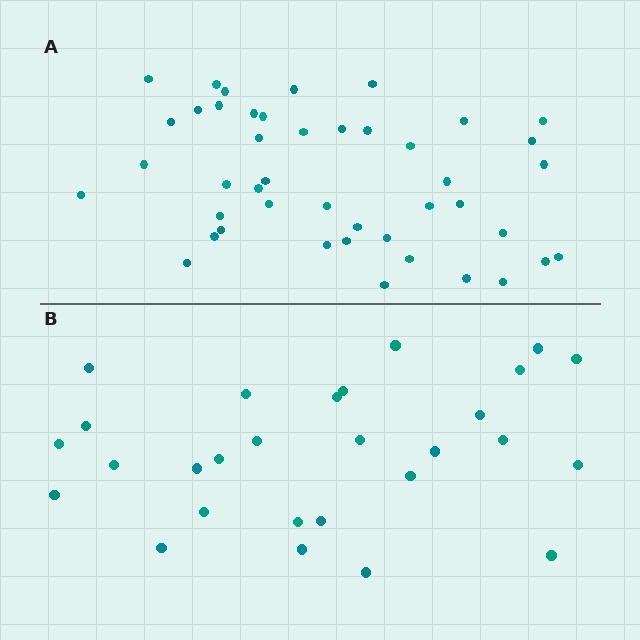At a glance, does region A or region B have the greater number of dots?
Region A (the top region) has more dots.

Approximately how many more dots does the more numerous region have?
Region A has approximately 15 more dots than region B.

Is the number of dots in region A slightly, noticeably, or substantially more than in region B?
Region A has substantially more. The ratio is roughly 1.6 to 1.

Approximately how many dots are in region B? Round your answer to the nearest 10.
About 30 dots. (The exact count is 28, which rounds to 30.)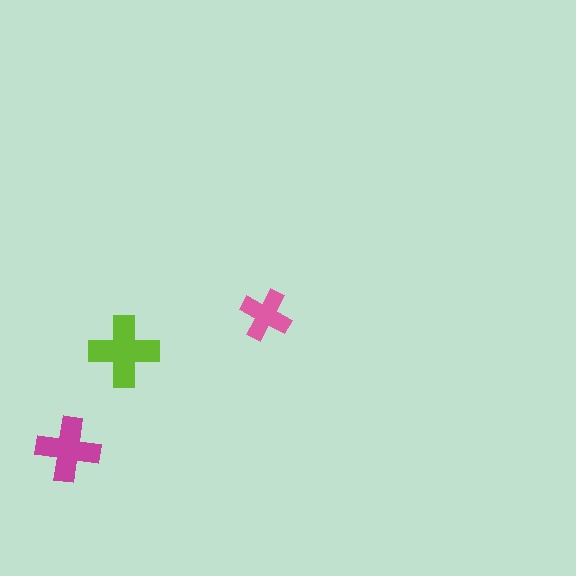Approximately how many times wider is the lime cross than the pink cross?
About 1.5 times wider.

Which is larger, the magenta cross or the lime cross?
The lime one.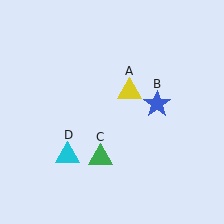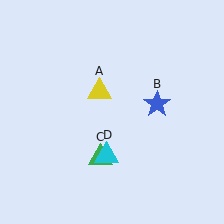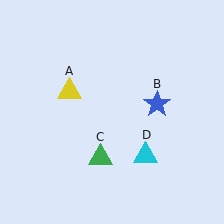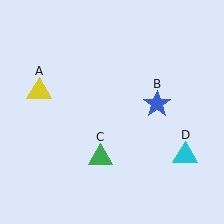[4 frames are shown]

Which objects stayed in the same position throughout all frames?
Blue star (object B) and green triangle (object C) remained stationary.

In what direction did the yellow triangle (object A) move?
The yellow triangle (object A) moved left.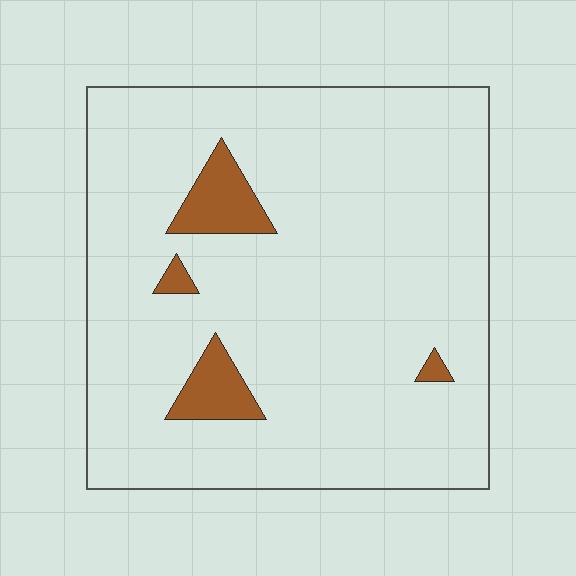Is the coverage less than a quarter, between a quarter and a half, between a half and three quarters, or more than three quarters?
Less than a quarter.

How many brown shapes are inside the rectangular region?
4.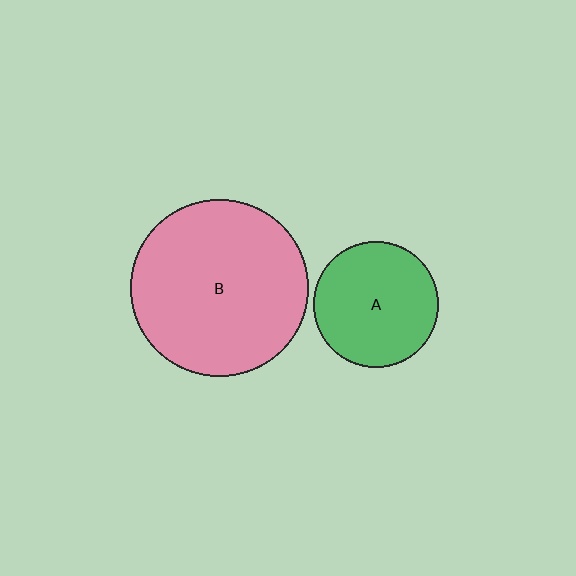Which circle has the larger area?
Circle B (pink).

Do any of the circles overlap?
No, none of the circles overlap.